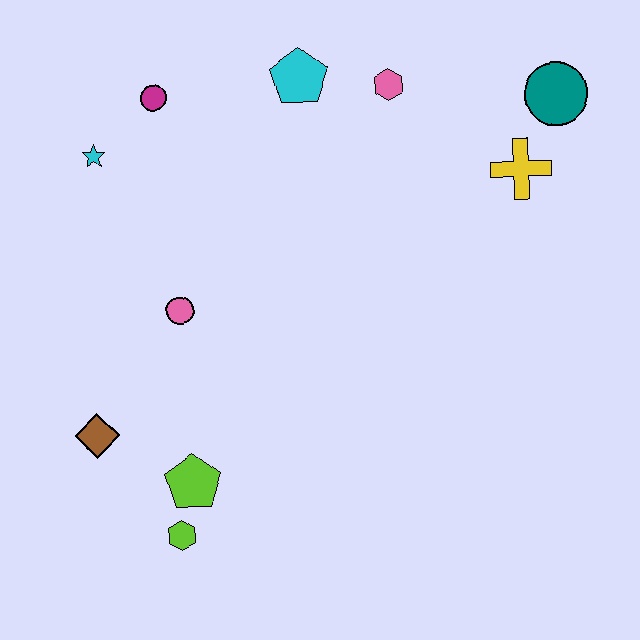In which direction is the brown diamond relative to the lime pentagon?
The brown diamond is to the left of the lime pentagon.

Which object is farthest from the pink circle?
The teal circle is farthest from the pink circle.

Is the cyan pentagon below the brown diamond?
No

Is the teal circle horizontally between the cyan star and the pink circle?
No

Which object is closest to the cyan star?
The magenta circle is closest to the cyan star.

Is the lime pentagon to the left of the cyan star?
No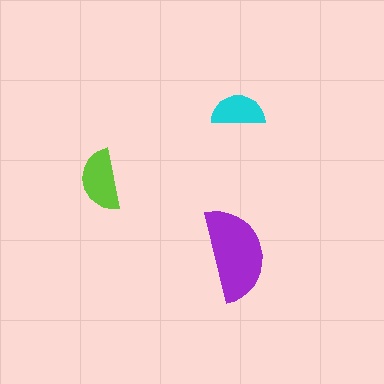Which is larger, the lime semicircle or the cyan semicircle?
The lime one.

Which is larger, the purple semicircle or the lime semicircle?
The purple one.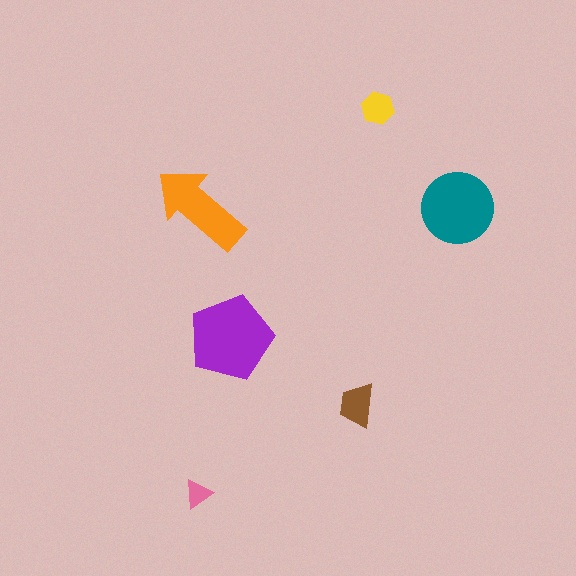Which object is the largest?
The purple pentagon.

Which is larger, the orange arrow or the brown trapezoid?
The orange arrow.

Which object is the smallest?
The pink triangle.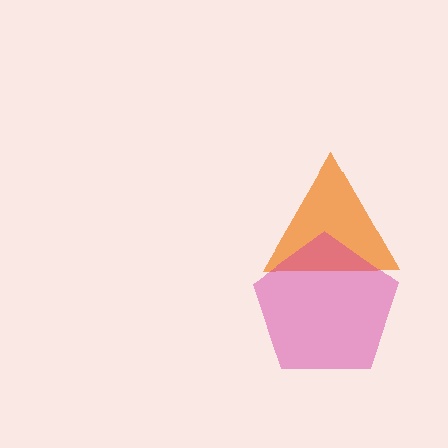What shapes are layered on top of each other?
The layered shapes are: an orange triangle, a magenta pentagon.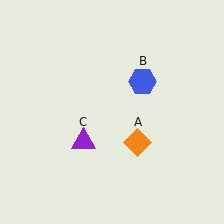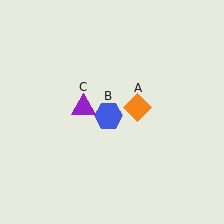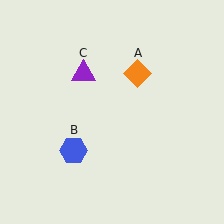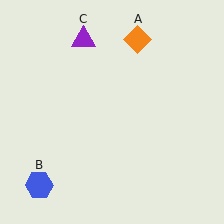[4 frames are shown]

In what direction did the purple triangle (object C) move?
The purple triangle (object C) moved up.